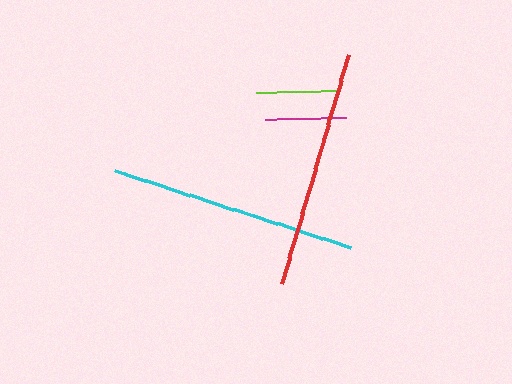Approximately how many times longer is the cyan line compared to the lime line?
The cyan line is approximately 3.1 times the length of the lime line.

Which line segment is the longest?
The cyan line is the longest at approximately 248 pixels.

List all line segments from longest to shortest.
From longest to shortest: cyan, red, magenta, lime.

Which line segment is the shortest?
The lime line is the shortest at approximately 80 pixels.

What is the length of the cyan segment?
The cyan segment is approximately 248 pixels long.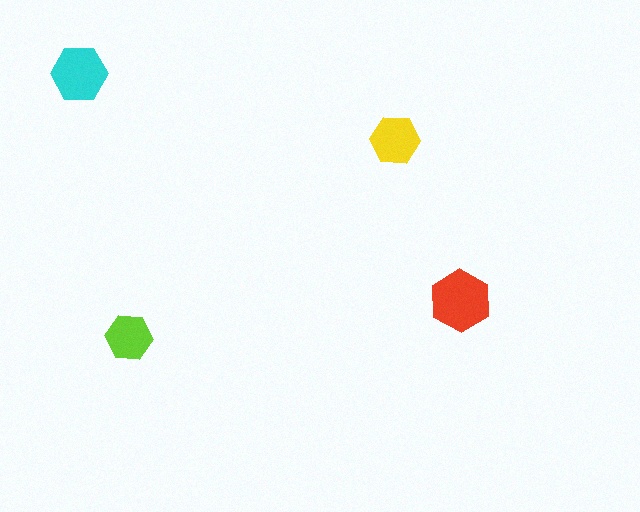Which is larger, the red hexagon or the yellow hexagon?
The red one.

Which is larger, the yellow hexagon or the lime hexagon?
The yellow one.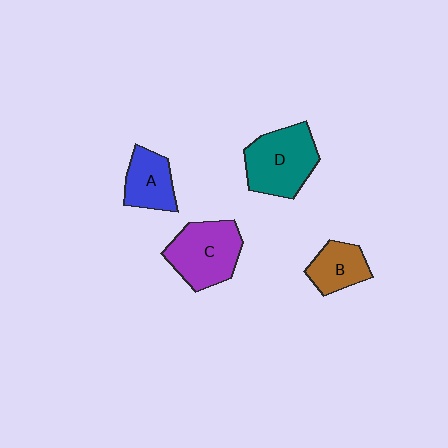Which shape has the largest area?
Shape D (teal).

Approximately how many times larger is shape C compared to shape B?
Approximately 1.7 times.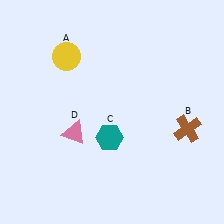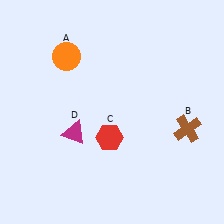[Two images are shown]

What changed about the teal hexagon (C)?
In Image 1, C is teal. In Image 2, it changed to red.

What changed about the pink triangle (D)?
In Image 1, D is pink. In Image 2, it changed to magenta.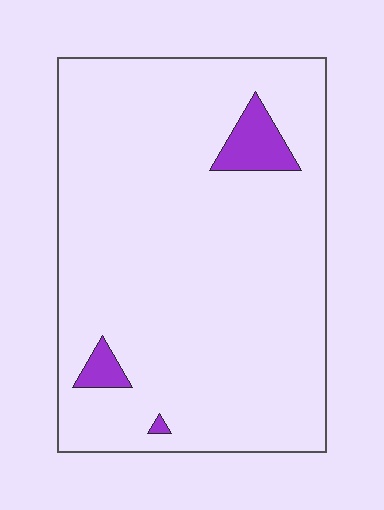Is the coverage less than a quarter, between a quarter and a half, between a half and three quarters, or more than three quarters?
Less than a quarter.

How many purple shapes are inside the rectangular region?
3.